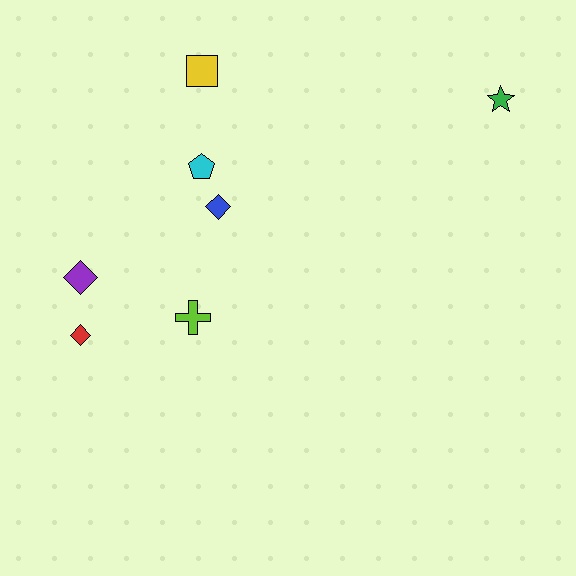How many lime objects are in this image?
There is 1 lime object.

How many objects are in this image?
There are 7 objects.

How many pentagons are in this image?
There is 1 pentagon.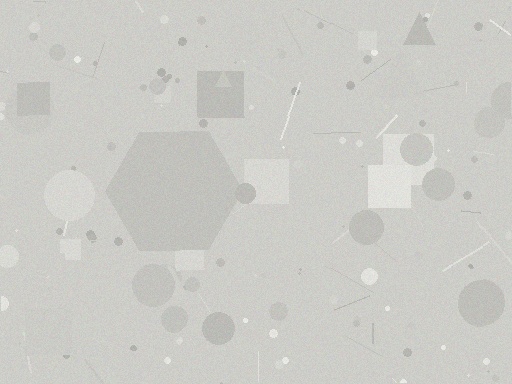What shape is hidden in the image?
A hexagon is hidden in the image.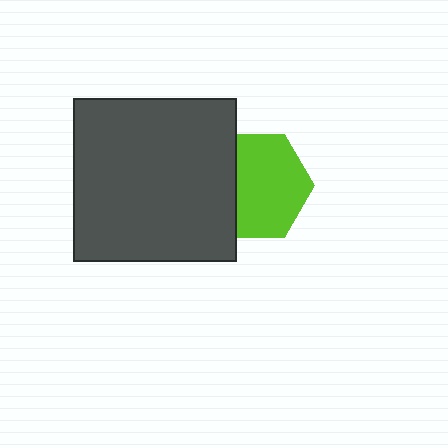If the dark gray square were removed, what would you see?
You would see the complete lime hexagon.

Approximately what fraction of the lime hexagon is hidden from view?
Roughly 31% of the lime hexagon is hidden behind the dark gray square.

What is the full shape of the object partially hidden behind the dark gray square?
The partially hidden object is a lime hexagon.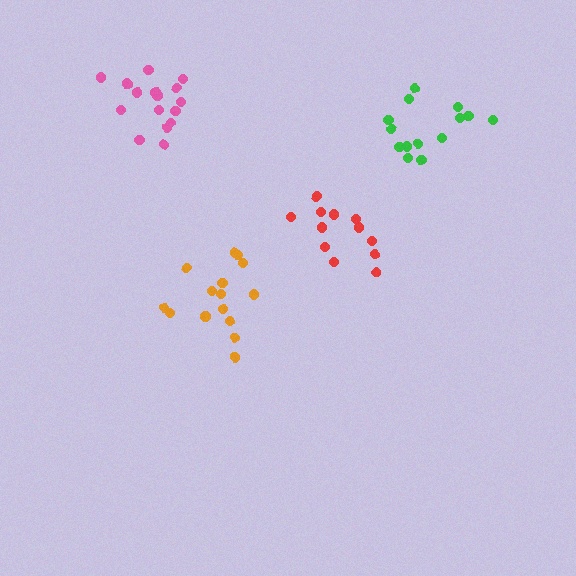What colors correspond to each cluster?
The clusters are colored: red, green, orange, pink.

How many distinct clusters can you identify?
There are 4 distinct clusters.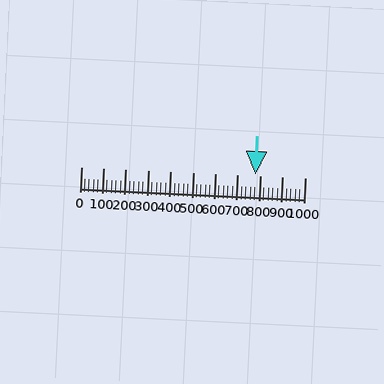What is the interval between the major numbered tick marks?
The major tick marks are spaced 100 units apart.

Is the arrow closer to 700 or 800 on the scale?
The arrow is closer to 800.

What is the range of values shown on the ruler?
The ruler shows values from 0 to 1000.